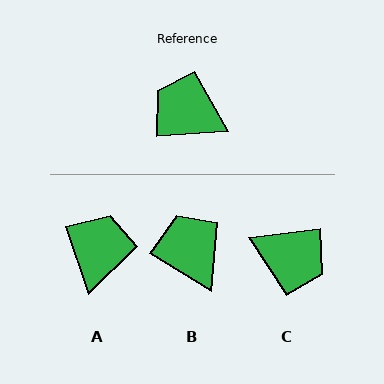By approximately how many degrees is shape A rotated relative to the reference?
Approximately 75 degrees clockwise.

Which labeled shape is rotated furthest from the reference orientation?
C, about 177 degrees away.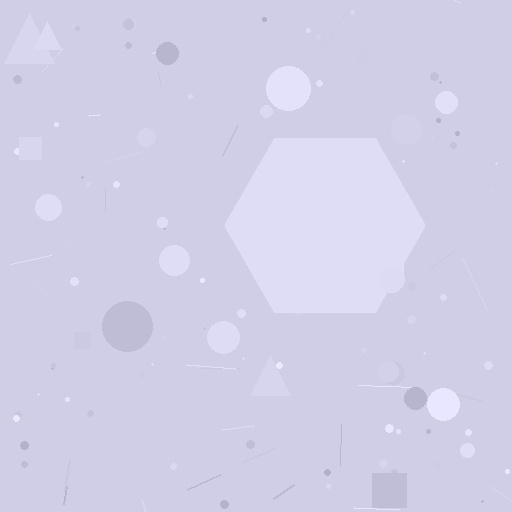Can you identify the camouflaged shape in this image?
The camouflaged shape is a hexagon.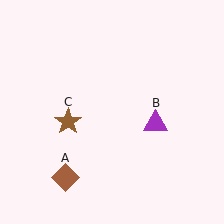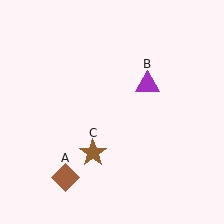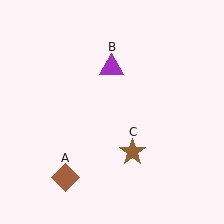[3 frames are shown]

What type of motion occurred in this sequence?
The purple triangle (object B), brown star (object C) rotated counterclockwise around the center of the scene.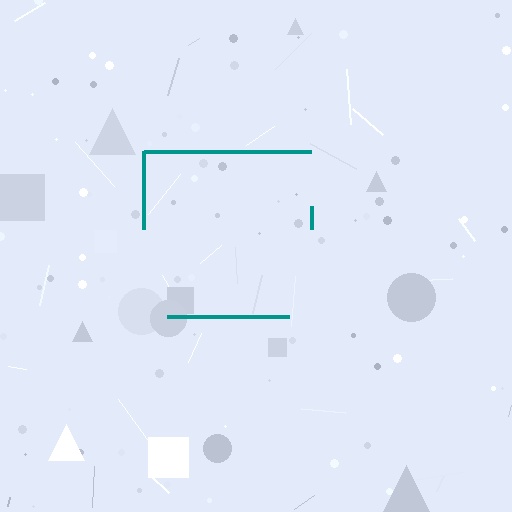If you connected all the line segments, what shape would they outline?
They would outline a square.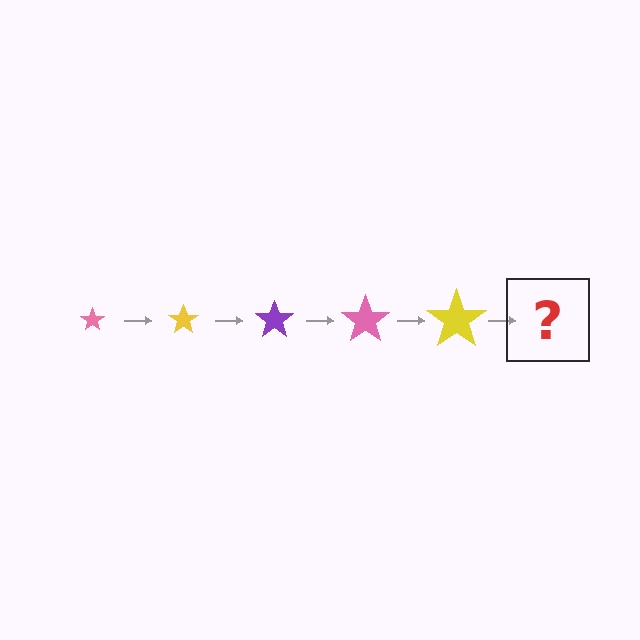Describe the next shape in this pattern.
It should be a purple star, larger than the previous one.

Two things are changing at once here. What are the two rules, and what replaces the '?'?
The two rules are that the star grows larger each step and the color cycles through pink, yellow, and purple. The '?' should be a purple star, larger than the previous one.